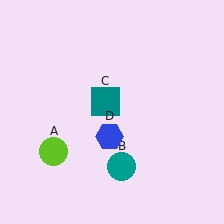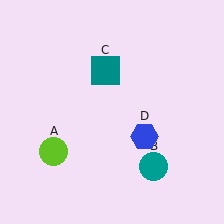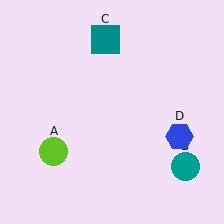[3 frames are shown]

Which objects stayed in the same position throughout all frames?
Lime circle (object A) remained stationary.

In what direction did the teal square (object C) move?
The teal square (object C) moved up.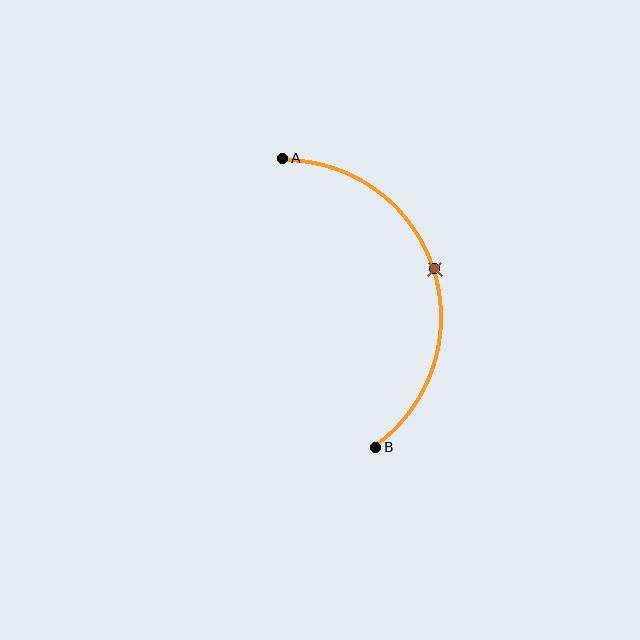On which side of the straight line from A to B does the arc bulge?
The arc bulges to the right of the straight line connecting A and B.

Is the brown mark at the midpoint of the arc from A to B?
Yes. The brown mark lies on the arc at equal arc-length from both A and B — it is the arc midpoint.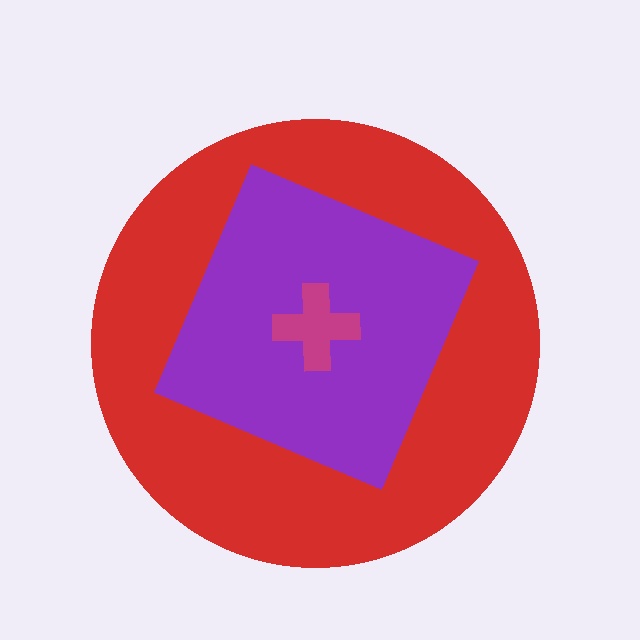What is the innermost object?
The magenta cross.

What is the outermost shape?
The red circle.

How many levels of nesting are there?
3.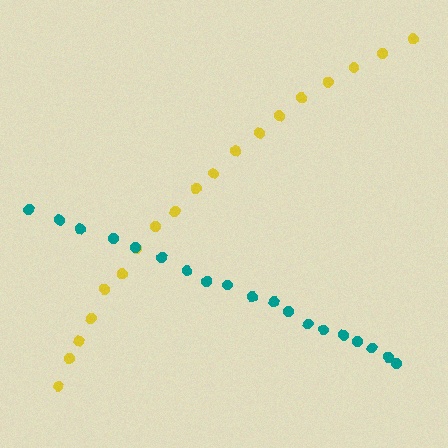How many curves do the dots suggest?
There are 2 distinct paths.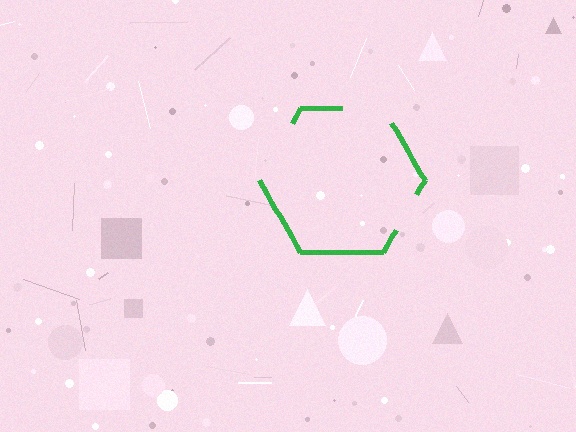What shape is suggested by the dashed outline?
The dashed outline suggests a hexagon.